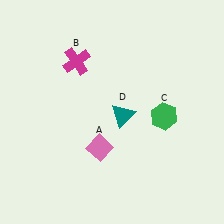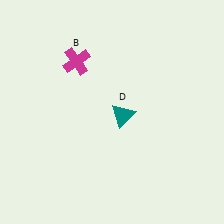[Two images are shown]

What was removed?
The pink diamond (A), the green hexagon (C) were removed in Image 2.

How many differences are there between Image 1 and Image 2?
There are 2 differences between the two images.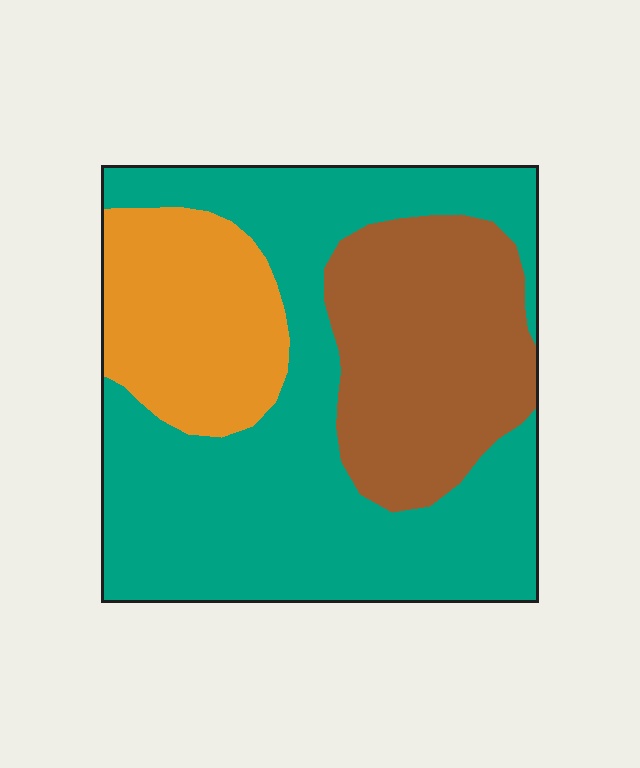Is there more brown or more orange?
Brown.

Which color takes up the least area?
Orange, at roughly 20%.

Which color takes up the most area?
Teal, at roughly 55%.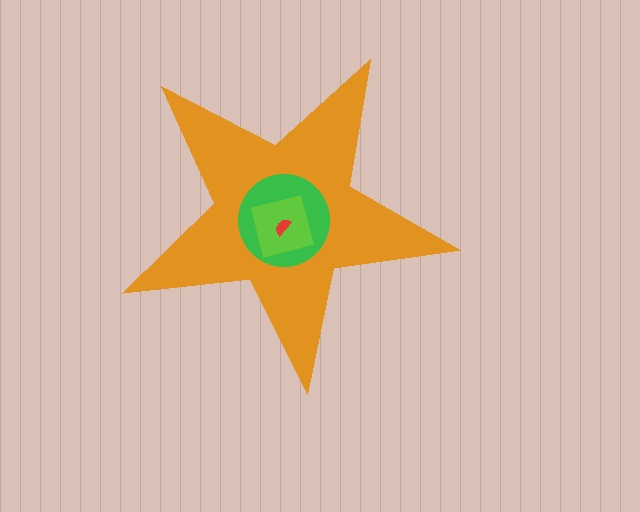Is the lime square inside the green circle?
Yes.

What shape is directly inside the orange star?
The green circle.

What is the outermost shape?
The orange star.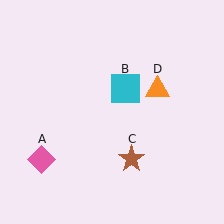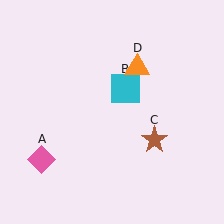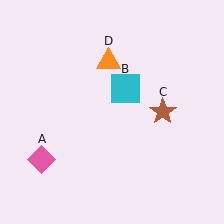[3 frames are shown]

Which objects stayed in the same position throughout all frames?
Pink diamond (object A) and cyan square (object B) remained stationary.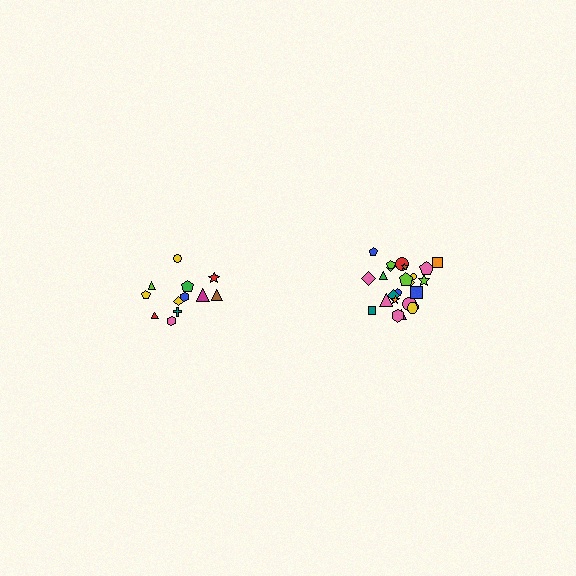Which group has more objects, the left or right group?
The right group.